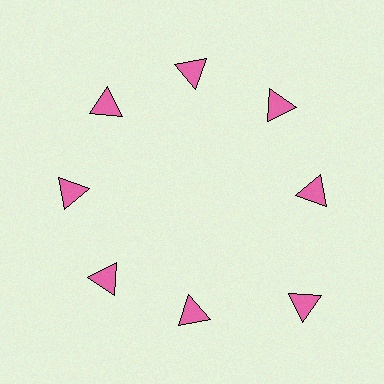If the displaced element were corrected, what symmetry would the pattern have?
It would have 8-fold rotational symmetry — the pattern would map onto itself every 45 degrees.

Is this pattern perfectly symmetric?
No. The 8 pink triangles are arranged in a ring, but one element near the 4 o'clock position is pushed outward from the center, breaking the 8-fold rotational symmetry.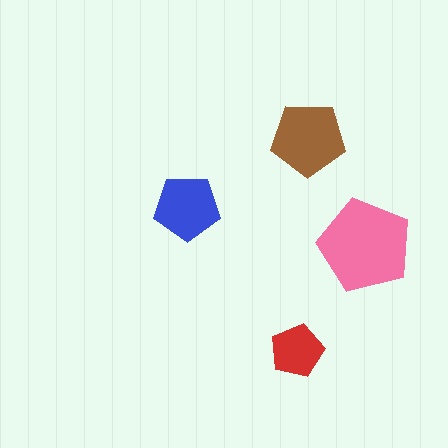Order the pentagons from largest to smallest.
the pink one, the brown one, the blue one, the red one.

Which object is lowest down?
The red pentagon is bottommost.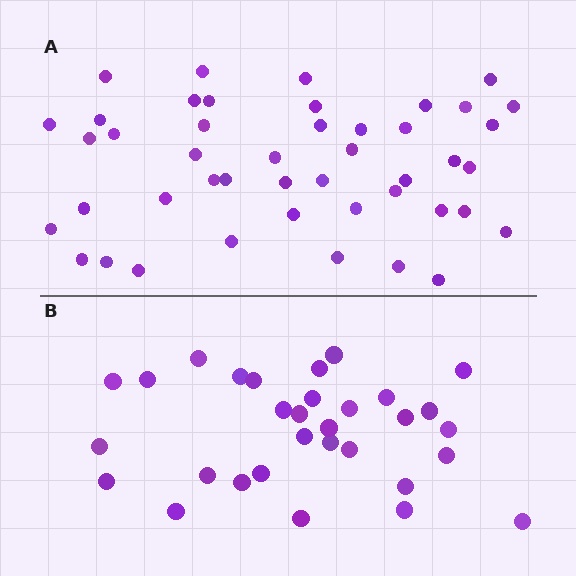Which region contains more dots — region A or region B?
Region A (the top region) has more dots.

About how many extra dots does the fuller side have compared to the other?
Region A has approximately 15 more dots than region B.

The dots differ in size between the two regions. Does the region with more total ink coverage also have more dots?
No. Region B has more total ink coverage because its dots are larger, but region A actually contains more individual dots. Total area can be misleading — the number of items is what matters here.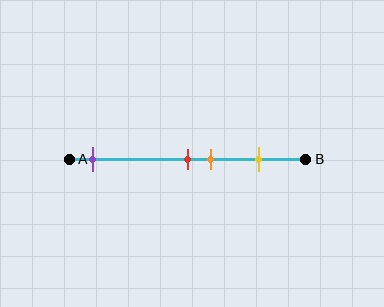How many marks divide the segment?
There are 4 marks dividing the segment.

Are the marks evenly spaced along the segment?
No, the marks are not evenly spaced.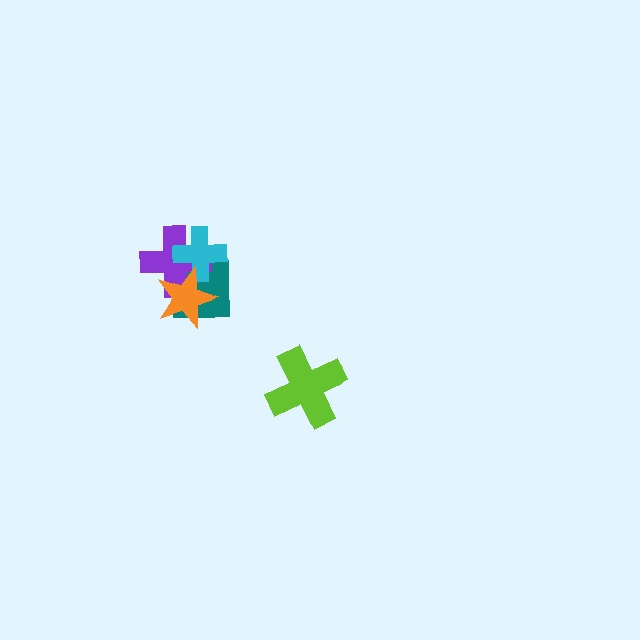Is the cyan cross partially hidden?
Yes, it is partially covered by another shape.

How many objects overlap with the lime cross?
0 objects overlap with the lime cross.